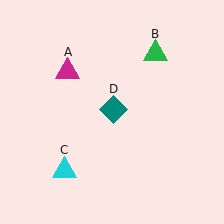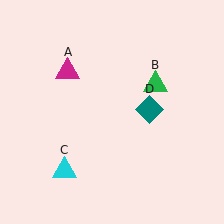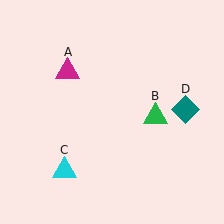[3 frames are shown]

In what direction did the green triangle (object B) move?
The green triangle (object B) moved down.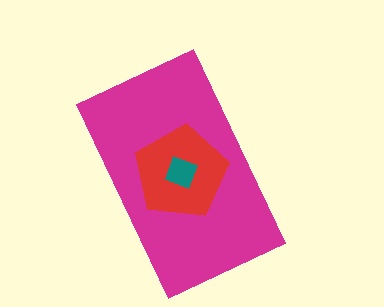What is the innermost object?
The teal square.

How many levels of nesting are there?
3.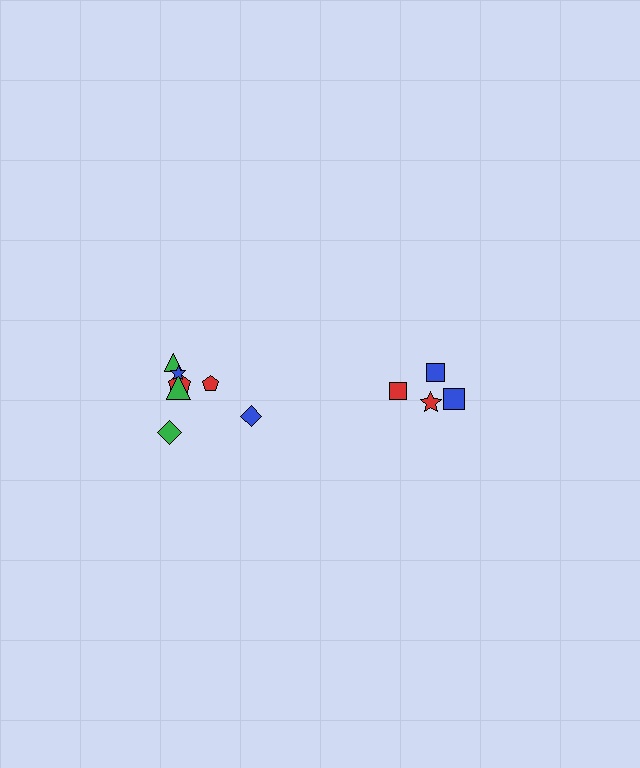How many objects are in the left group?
There are 7 objects.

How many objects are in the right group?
There are 4 objects.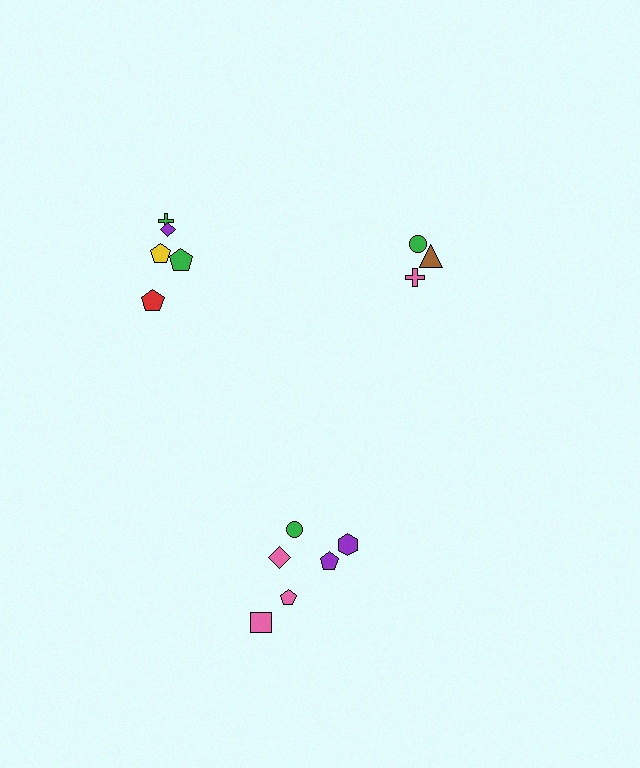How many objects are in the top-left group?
There are 5 objects.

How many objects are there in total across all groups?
There are 14 objects.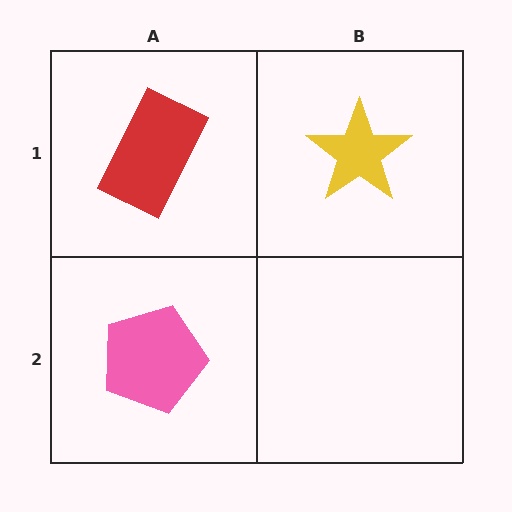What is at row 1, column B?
A yellow star.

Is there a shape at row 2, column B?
No, that cell is empty.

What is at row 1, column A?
A red rectangle.